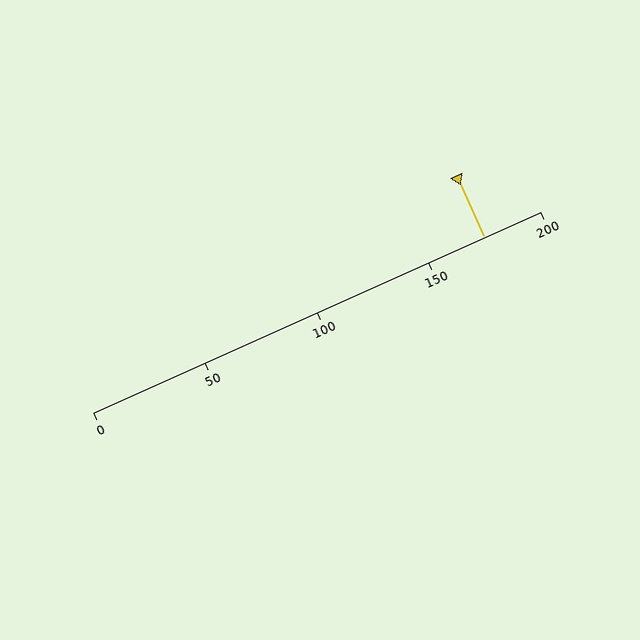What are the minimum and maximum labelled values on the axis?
The axis runs from 0 to 200.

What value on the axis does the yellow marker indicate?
The marker indicates approximately 175.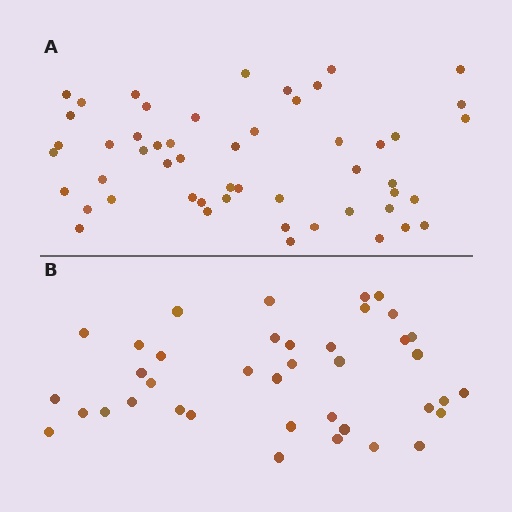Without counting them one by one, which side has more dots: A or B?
Region A (the top region) has more dots.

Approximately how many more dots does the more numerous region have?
Region A has approximately 15 more dots than region B.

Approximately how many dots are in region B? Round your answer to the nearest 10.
About 40 dots. (The exact count is 39, which rounds to 40.)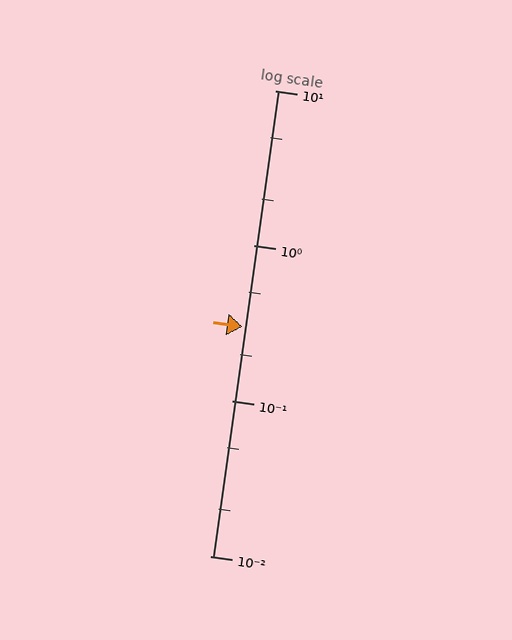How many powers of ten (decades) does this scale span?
The scale spans 3 decades, from 0.01 to 10.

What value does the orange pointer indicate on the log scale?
The pointer indicates approximately 0.3.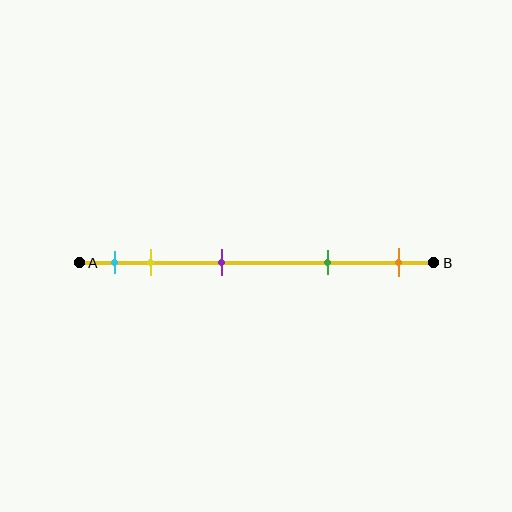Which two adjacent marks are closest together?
The cyan and yellow marks are the closest adjacent pair.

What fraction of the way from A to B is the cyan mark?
The cyan mark is approximately 10% (0.1) of the way from A to B.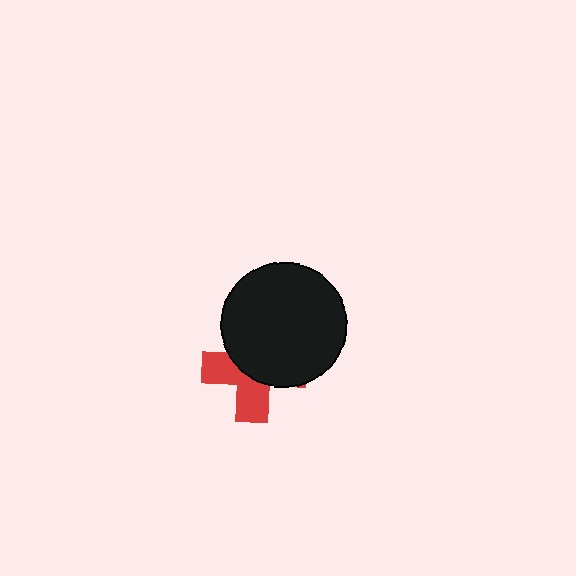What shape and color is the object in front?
The object in front is a black circle.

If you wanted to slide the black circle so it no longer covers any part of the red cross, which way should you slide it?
Slide it up — that is the most direct way to separate the two shapes.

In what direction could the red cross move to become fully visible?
The red cross could move down. That would shift it out from behind the black circle entirely.